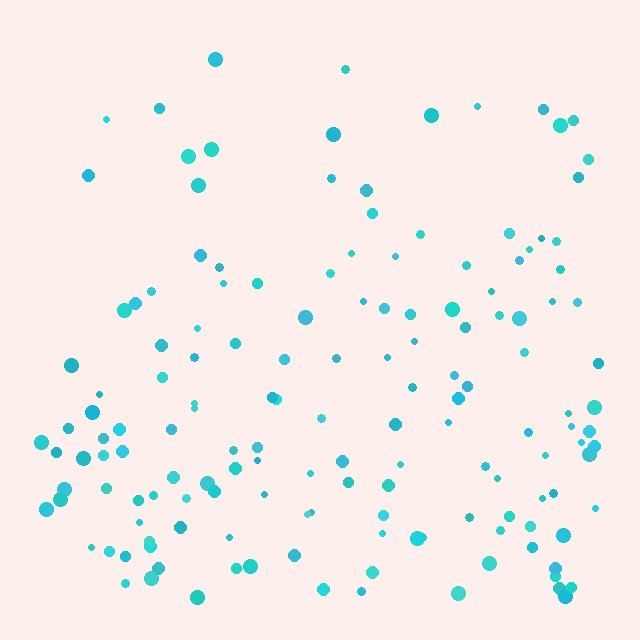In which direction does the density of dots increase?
From top to bottom, with the bottom side densest.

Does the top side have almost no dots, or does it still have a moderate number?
Still a moderate number, just noticeably fewer than the bottom.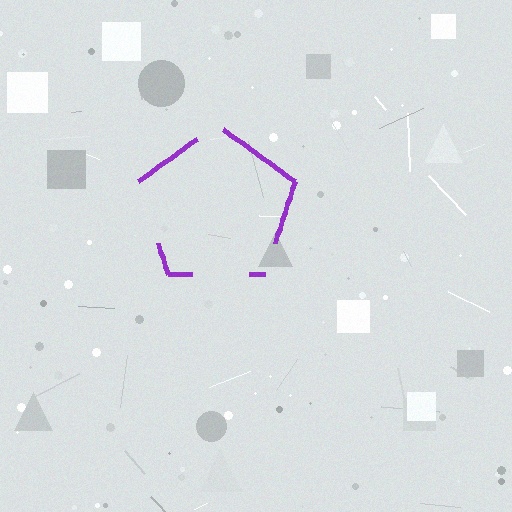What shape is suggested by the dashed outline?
The dashed outline suggests a pentagon.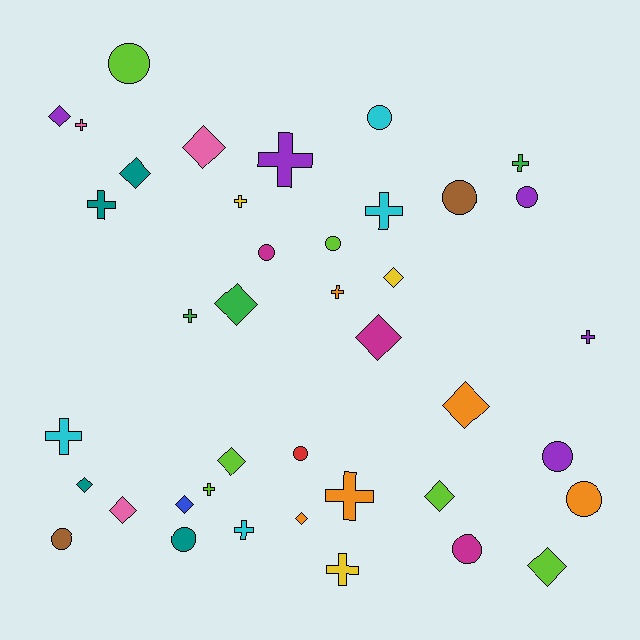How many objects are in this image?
There are 40 objects.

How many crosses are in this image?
There are 14 crosses.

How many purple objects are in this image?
There are 5 purple objects.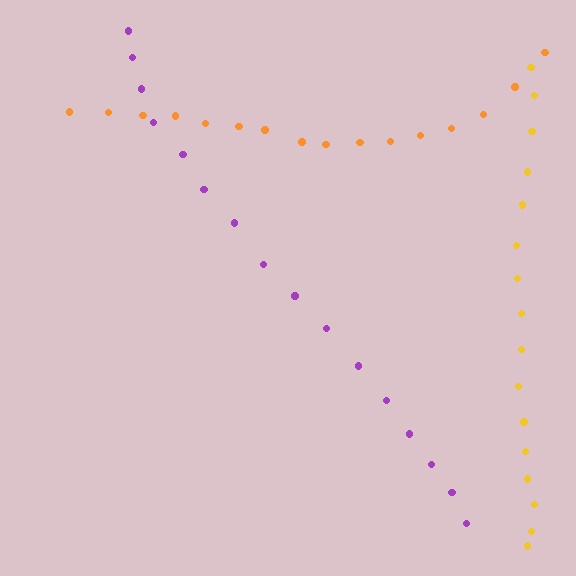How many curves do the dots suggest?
There are 3 distinct paths.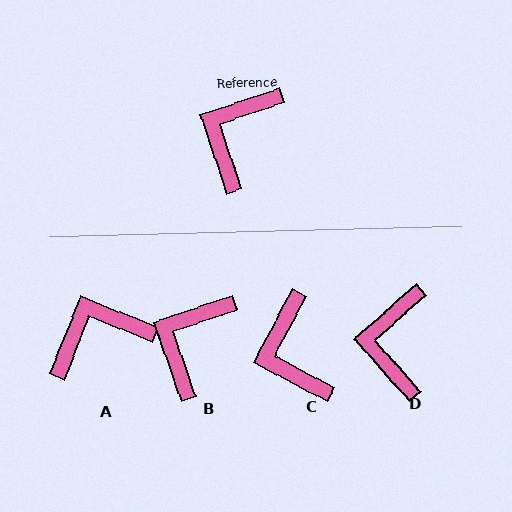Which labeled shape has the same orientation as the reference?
B.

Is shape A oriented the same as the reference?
No, it is off by about 40 degrees.